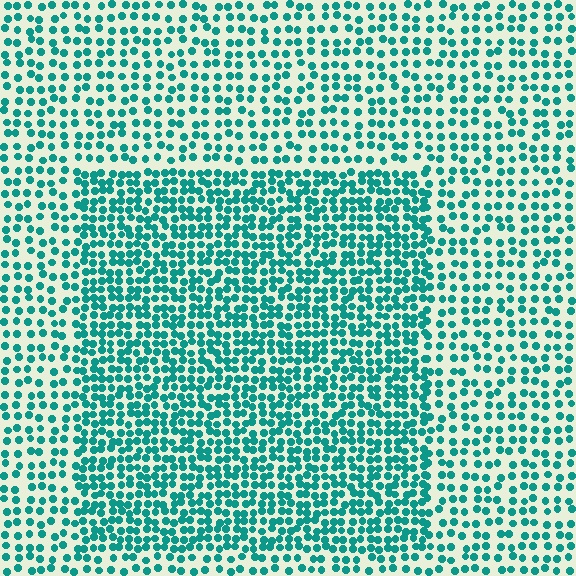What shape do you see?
I see a rectangle.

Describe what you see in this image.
The image contains small teal elements arranged at two different densities. A rectangle-shaped region is visible where the elements are more densely packed than the surrounding area.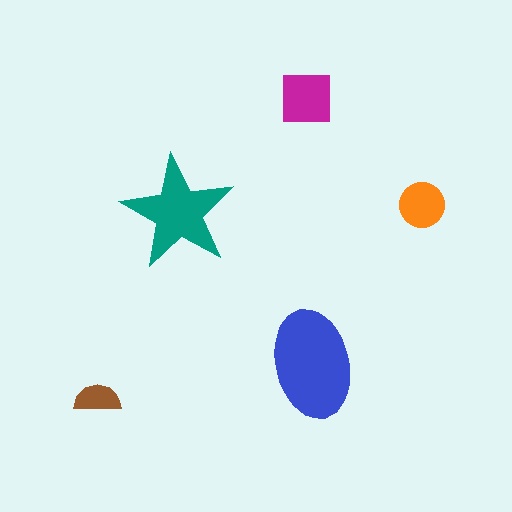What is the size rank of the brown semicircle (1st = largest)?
5th.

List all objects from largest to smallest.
The blue ellipse, the teal star, the magenta square, the orange circle, the brown semicircle.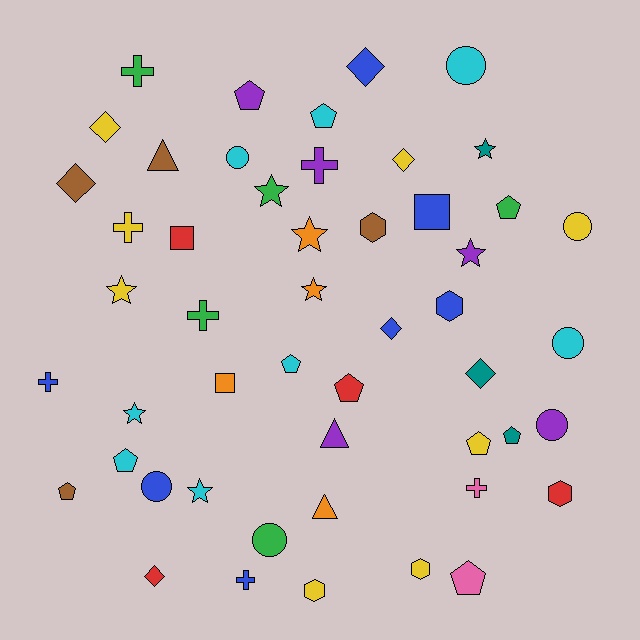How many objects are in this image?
There are 50 objects.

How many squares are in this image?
There are 3 squares.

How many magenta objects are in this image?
There are no magenta objects.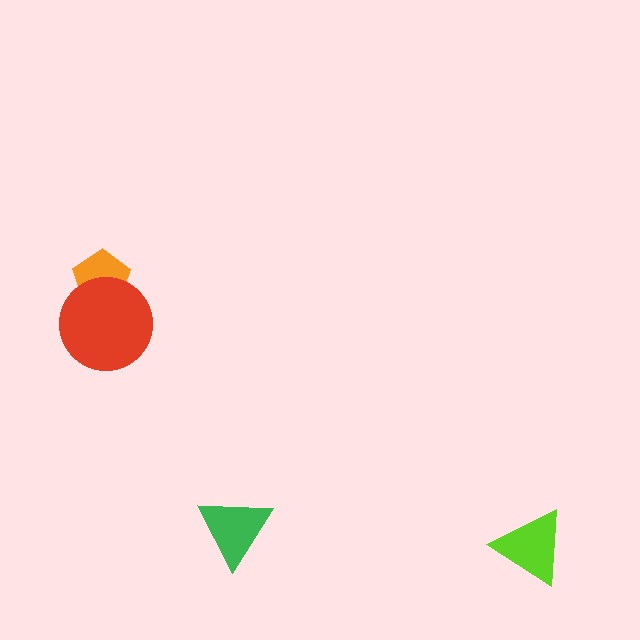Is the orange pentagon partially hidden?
Yes, it is partially covered by another shape.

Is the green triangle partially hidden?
No, no other shape covers it.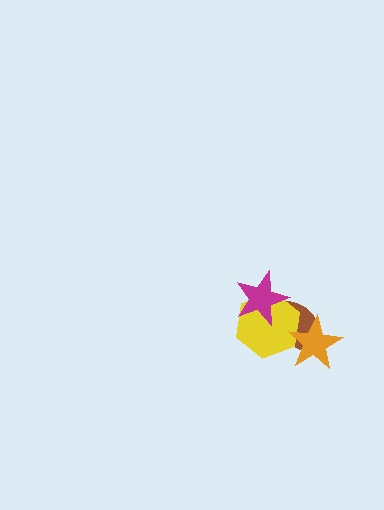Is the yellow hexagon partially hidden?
Yes, it is partially covered by another shape.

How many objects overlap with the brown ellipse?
3 objects overlap with the brown ellipse.